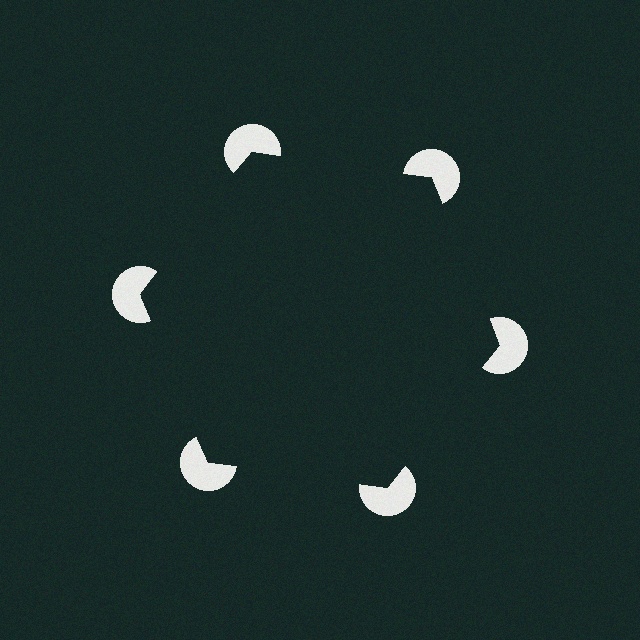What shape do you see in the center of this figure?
An illusory hexagon — its edges are inferred from the aligned wedge cuts in the pac-man discs, not physically drawn.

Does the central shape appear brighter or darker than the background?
It typically appears slightly darker than the background, even though no actual brightness change is drawn.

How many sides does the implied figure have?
6 sides.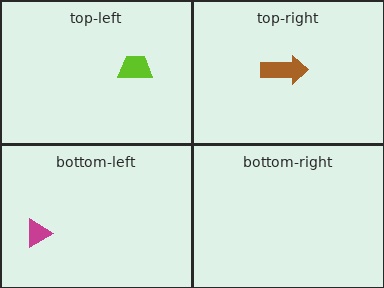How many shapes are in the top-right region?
1.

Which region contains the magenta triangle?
The bottom-left region.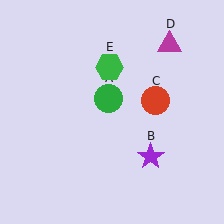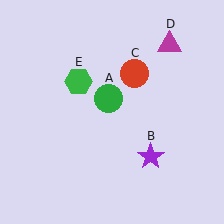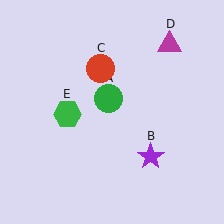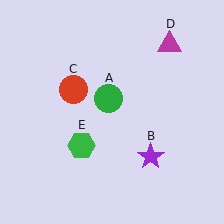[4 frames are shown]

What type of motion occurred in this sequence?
The red circle (object C), green hexagon (object E) rotated counterclockwise around the center of the scene.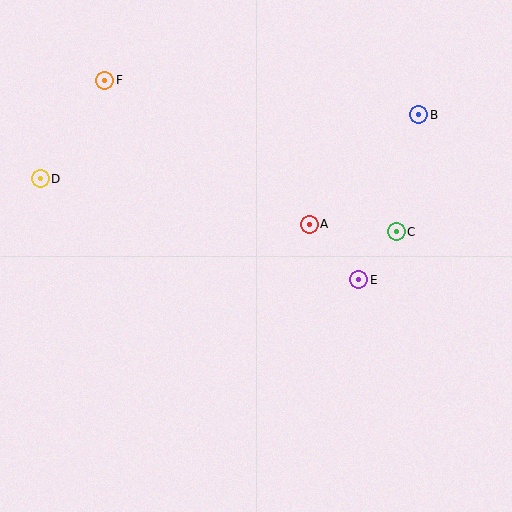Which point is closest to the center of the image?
Point A at (309, 224) is closest to the center.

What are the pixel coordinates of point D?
Point D is at (40, 179).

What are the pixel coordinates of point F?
Point F is at (105, 80).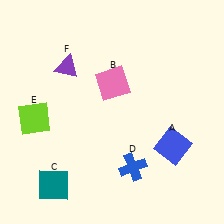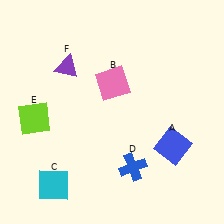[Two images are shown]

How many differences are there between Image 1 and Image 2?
There is 1 difference between the two images.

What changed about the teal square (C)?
In Image 1, C is teal. In Image 2, it changed to cyan.